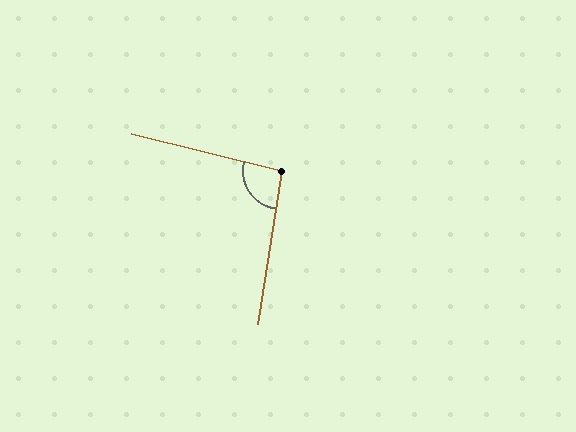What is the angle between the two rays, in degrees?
Approximately 95 degrees.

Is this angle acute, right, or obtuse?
It is approximately a right angle.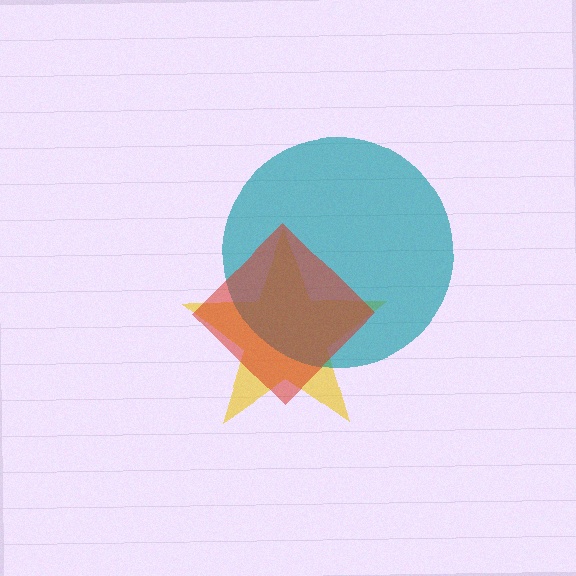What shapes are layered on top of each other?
The layered shapes are: a yellow star, a teal circle, a red diamond.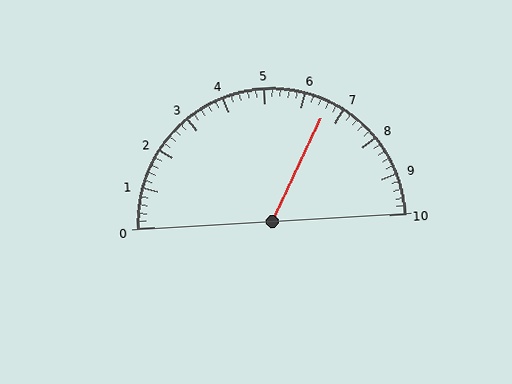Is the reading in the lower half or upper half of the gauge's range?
The reading is in the upper half of the range (0 to 10).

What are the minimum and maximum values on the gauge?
The gauge ranges from 0 to 10.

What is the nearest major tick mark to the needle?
The nearest major tick mark is 7.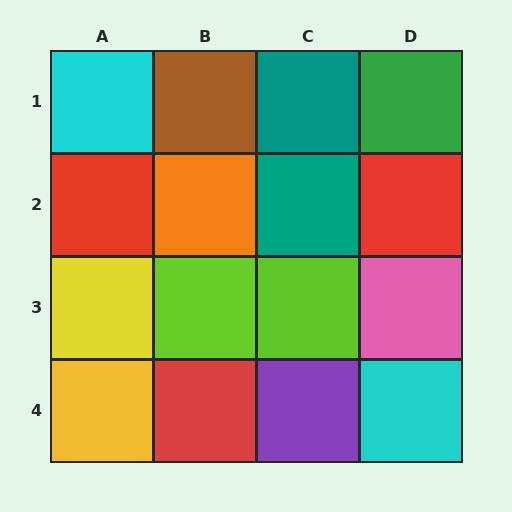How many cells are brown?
1 cell is brown.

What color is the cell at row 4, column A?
Yellow.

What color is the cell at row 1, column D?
Green.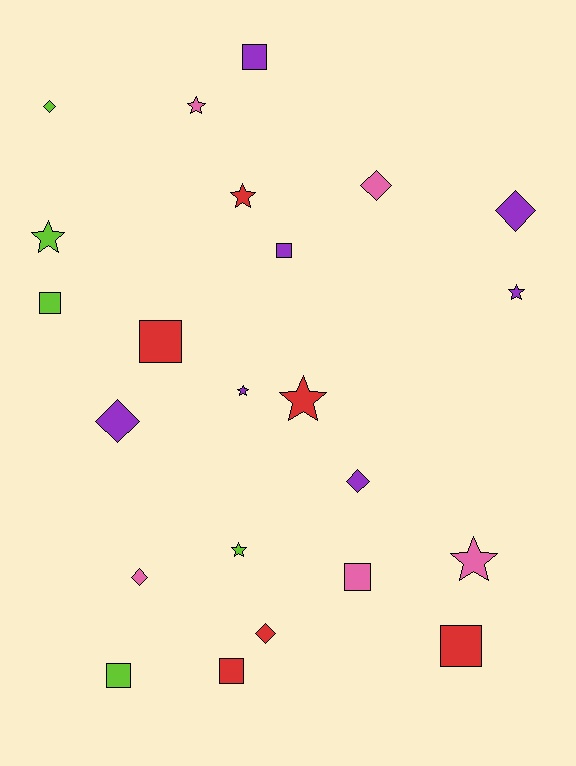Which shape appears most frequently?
Square, with 8 objects.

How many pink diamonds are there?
There are 2 pink diamonds.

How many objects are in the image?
There are 23 objects.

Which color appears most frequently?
Purple, with 7 objects.